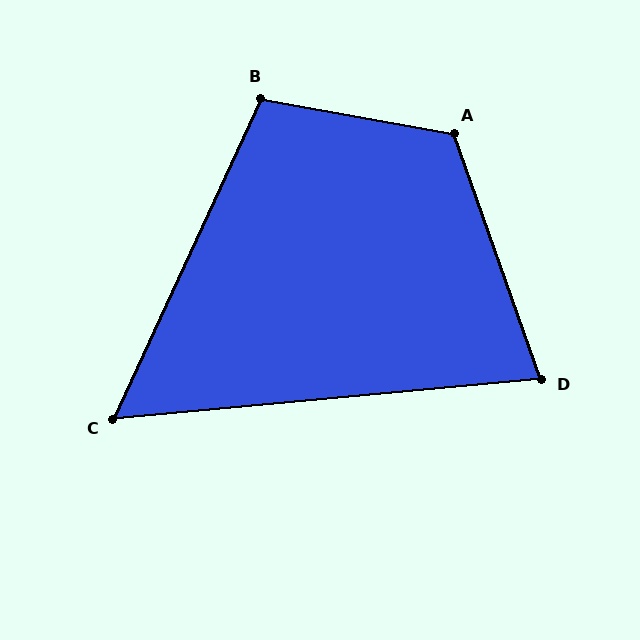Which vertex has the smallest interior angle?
C, at approximately 60 degrees.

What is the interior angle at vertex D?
Approximately 76 degrees (acute).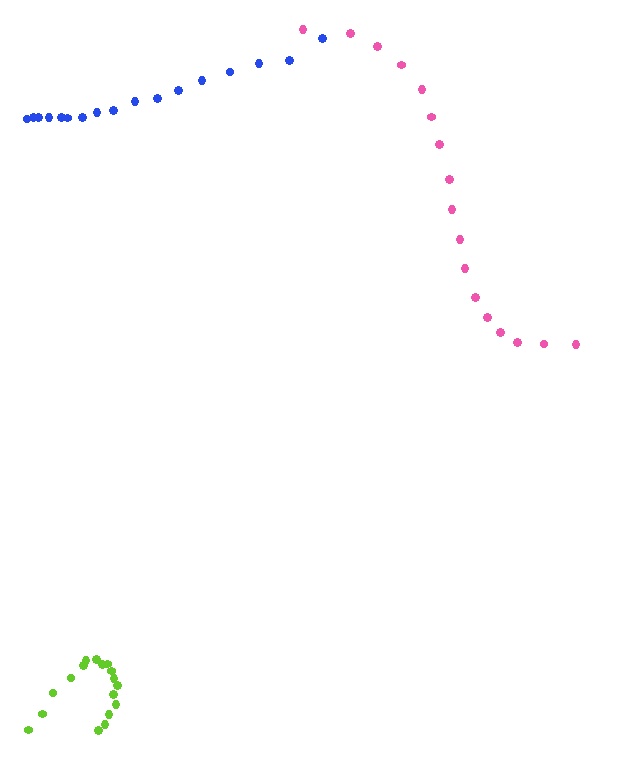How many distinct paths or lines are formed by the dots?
There are 3 distinct paths.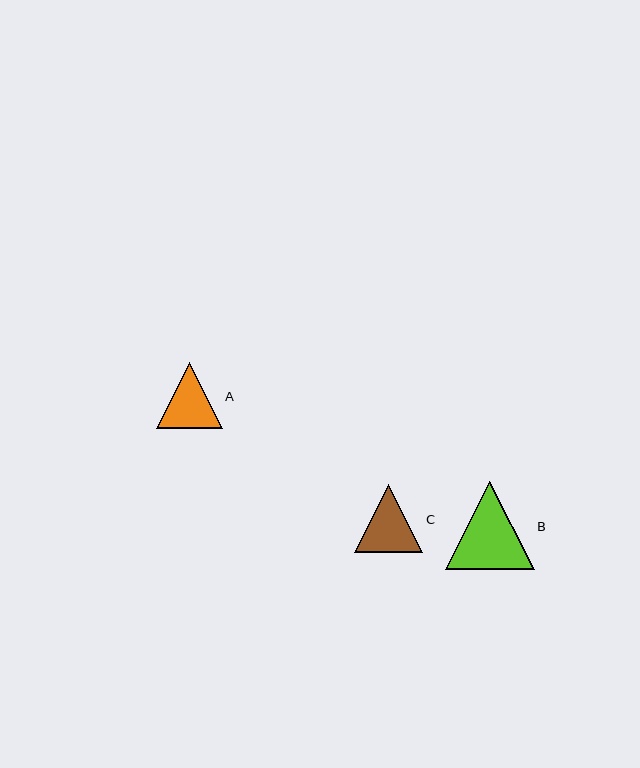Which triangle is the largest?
Triangle B is the largest with a size of approximately 89 pixels.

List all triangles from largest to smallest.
From largest to smallest: B, C, A.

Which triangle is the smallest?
Triangle A is the smallest with a size of approximately 66 pixels.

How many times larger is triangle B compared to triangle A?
Triangle B is approximately 1.3 times the size of triangle A.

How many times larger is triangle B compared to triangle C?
Triangle B is approximately 1.3 times the size of triangle C.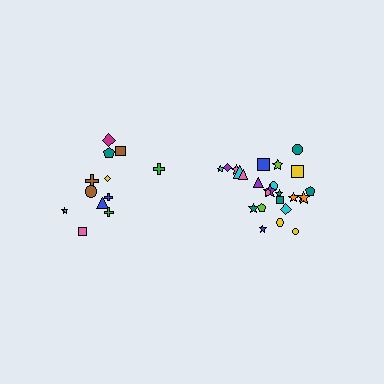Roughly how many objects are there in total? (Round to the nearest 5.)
Roughly 35 objects in total.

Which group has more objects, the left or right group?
The right group.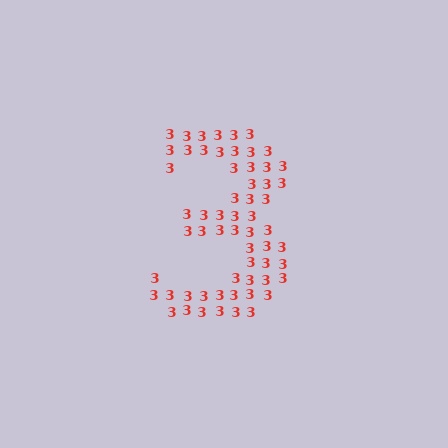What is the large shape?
The large shape is the digit 3.